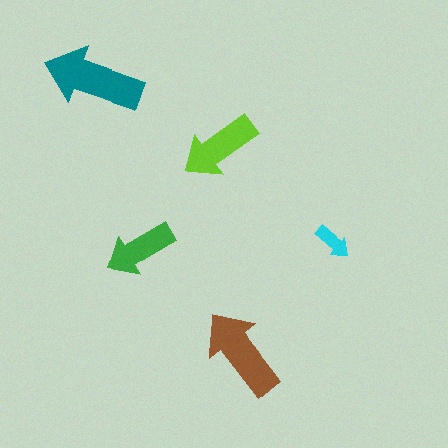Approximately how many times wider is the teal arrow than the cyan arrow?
About 2.5 times wider.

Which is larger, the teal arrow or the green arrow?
The teal one.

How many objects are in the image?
There are 5 objects in the image.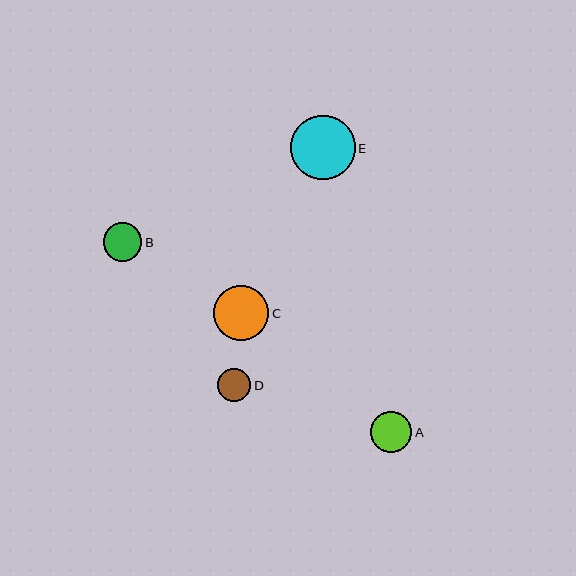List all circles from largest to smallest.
From largest to smallest: E, C, A, B, D.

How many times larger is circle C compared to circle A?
Circle C is approximately 1.3 times the size of circle A.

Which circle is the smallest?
Circle D is the smallest with a size of approximately 33 pixels.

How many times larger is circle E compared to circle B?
Circle E is approximately 1.7 times the size of circle B.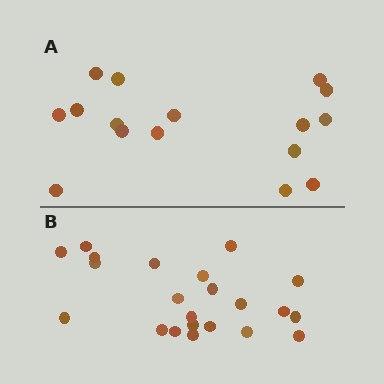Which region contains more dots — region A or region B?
Region B (the bottom region) has more dots.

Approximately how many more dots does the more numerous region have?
Region B has about 6 more dots than region A.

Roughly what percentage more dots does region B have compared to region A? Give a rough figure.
About 40% more.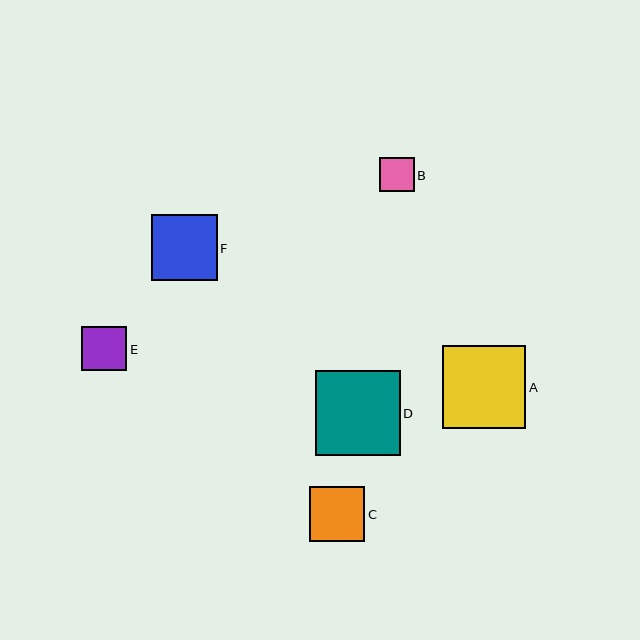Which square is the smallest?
Square B is the smallest with a size of approximately 34 pixels.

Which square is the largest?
Square D is the largest with a size of approximately 85 pixels.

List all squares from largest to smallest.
From largest to smallest: D, A, F, C, E, B.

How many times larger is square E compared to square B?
Square E is approximately 1.3 times the size of square B.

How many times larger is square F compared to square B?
Square F is approximately 1.9 times the size of square B.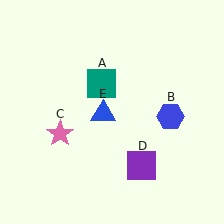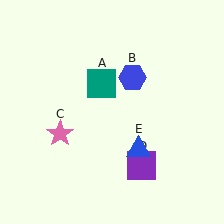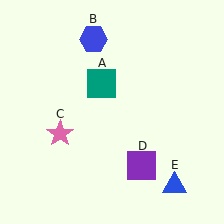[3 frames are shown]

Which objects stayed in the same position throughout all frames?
Teal square (object A) and pink star (object C) and purple square (object D) remained stationary.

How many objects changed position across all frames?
2 objects changed position: blue hexagon (object B), blue triangle (object E).